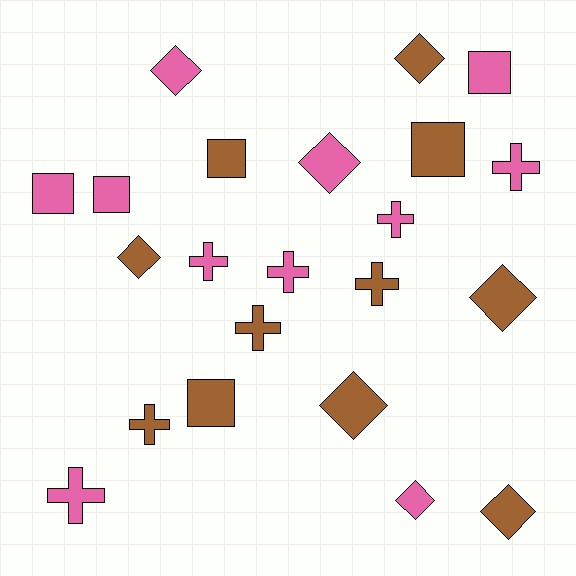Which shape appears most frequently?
Diamond, with 8 objects.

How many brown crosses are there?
There are 3 brown crosses.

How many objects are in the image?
There are 22 objects.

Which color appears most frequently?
Brown, with 11 objects.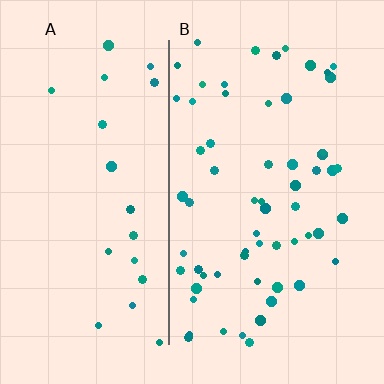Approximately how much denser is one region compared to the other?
Approximately 2.7× — region B over region A.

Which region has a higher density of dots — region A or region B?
B (the right).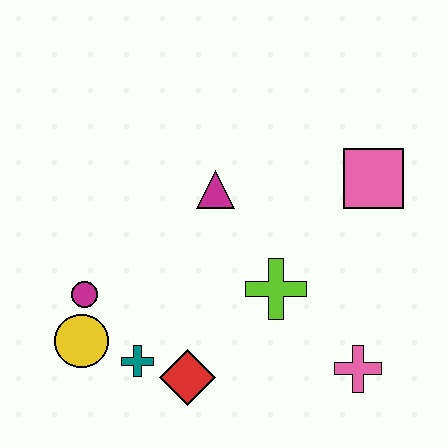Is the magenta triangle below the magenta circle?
No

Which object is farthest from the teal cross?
The pink square is farthest from the teal cross.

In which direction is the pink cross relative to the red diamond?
The pink cross is to the right of the red diamond.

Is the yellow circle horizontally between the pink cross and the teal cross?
No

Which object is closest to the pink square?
The lime cross is closest to the pink square.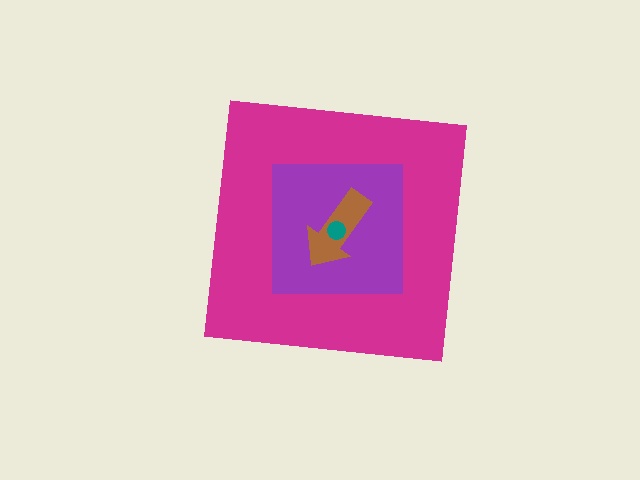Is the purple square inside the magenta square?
Yes.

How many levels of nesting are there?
4.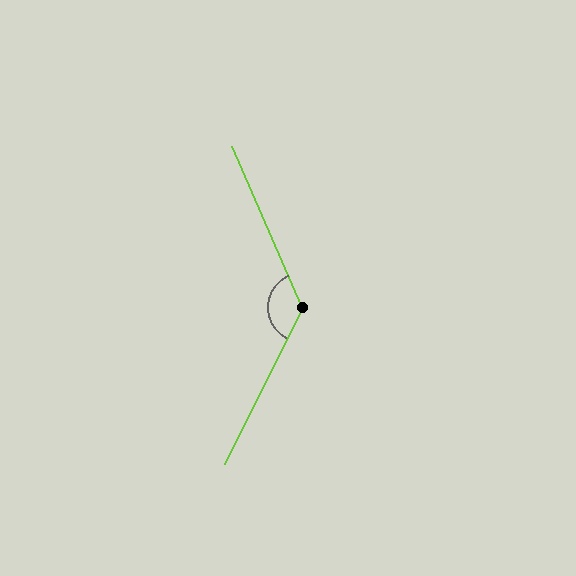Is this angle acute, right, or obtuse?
It is obtuse.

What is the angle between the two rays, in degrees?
Approximately 130 degrees.